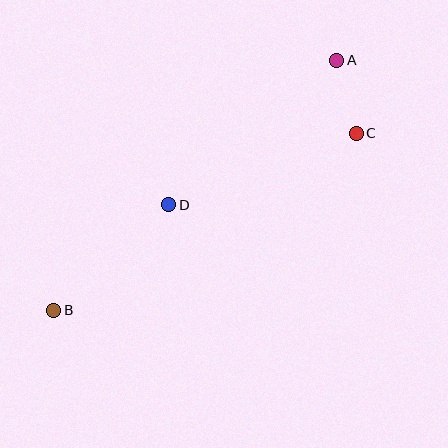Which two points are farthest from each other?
Points A and B are farthest from each other.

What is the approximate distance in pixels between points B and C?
The distance between B and C is approximately 350 pixels.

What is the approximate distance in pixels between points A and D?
The distance between A and D is approximately 221 pixels.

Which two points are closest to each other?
Points A and C are closest to each other.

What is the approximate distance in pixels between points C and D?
The distance between C and D is approximately 200 pixels.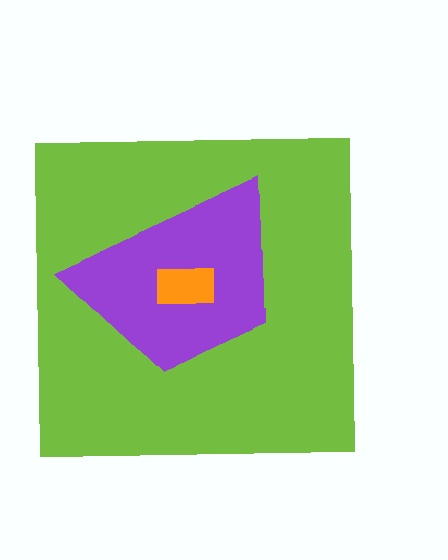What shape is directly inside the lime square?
The purple trapezoid.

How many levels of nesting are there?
3.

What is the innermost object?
The orange rectangle.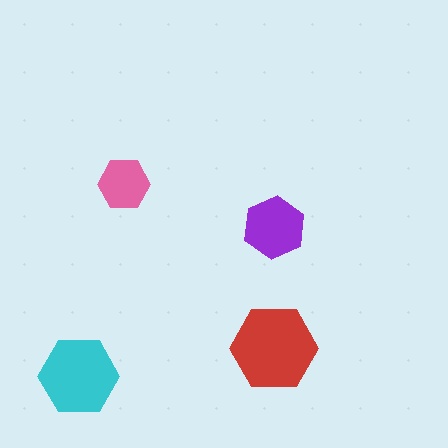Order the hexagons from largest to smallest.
the red one, the cyan one, the purple one, the pink one.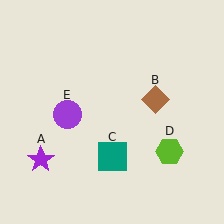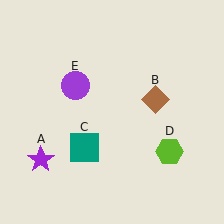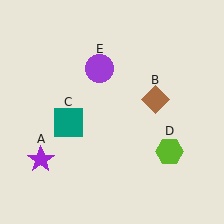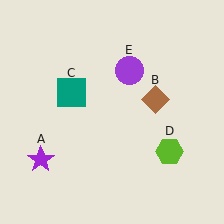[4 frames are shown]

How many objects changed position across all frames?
2 objects changed position: teal square (object C), purple circle (object E).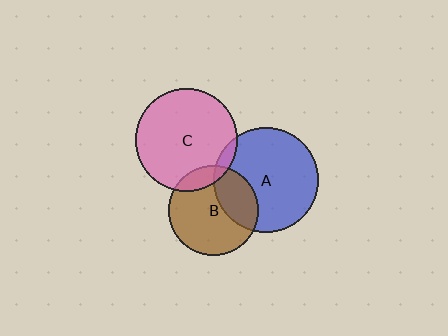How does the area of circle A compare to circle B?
Approximately 1.4 times.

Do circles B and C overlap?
Yes.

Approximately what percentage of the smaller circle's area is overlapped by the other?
Approximately 15%.